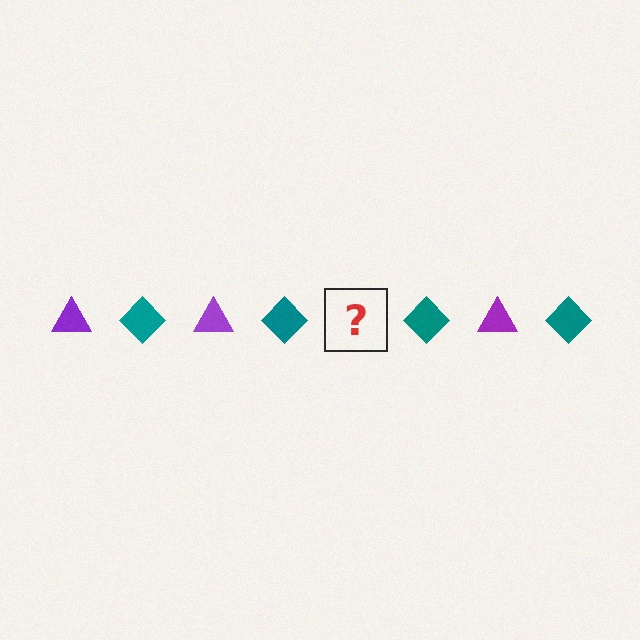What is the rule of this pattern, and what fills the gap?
The rule is that the pattern alternates between purple triangle and teal diamond. The gap should be filled with a purple triangle.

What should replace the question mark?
The question mark should be replaced with a purple triangle.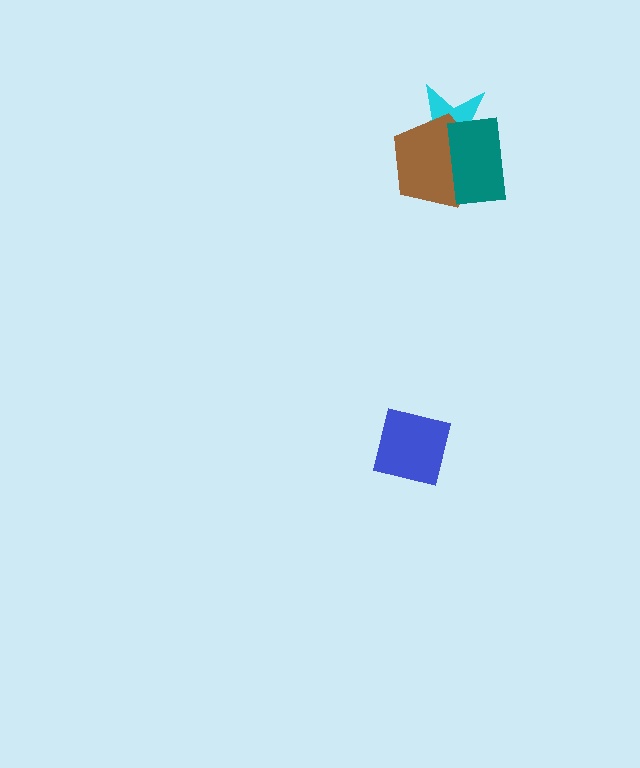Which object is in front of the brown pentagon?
The teal rectangle is in front of the brown pentagon.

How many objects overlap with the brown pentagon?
2 objects overlap with the brown pentagon.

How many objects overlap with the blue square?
0 objects overlap with the blue square.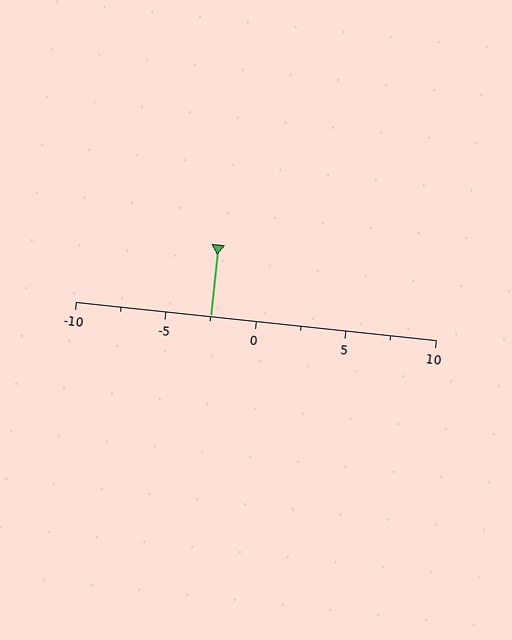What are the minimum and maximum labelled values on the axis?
The axis runs from -10 to 10.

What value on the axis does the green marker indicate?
The marker indicates approximately -2.5.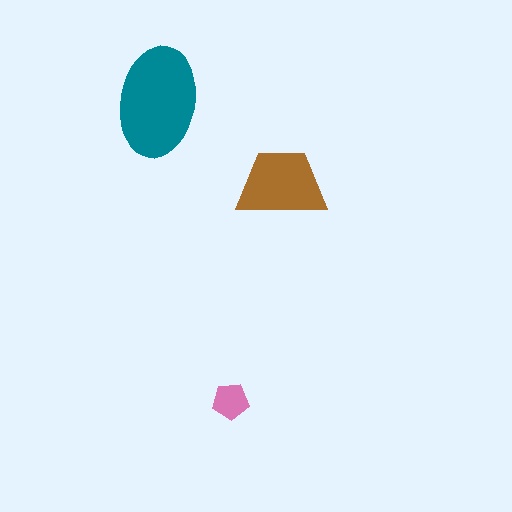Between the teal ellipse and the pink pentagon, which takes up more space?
The teal ellipse.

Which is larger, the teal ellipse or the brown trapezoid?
The teal ellipse.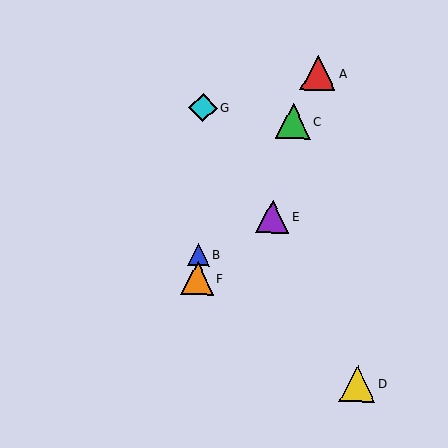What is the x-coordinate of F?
Object F is at x≈197.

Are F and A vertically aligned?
No, F is at x≈197 and A is at x≈318.